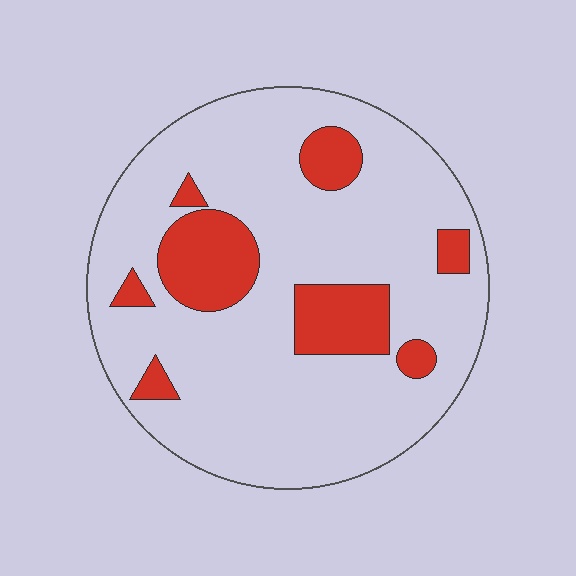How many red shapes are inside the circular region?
8.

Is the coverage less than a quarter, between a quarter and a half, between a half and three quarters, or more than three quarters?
Less than a quarter.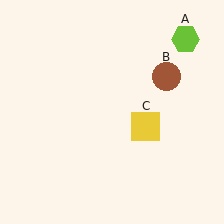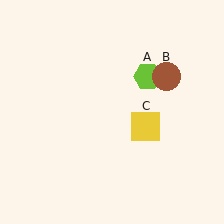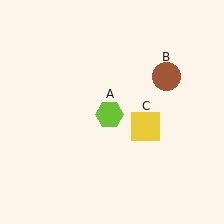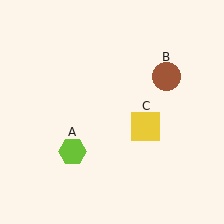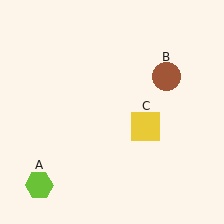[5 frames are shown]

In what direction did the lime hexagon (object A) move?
The lime hexagon (object A) moved down and to the left.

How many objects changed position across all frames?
1 object changed position: lime hexagon (object A).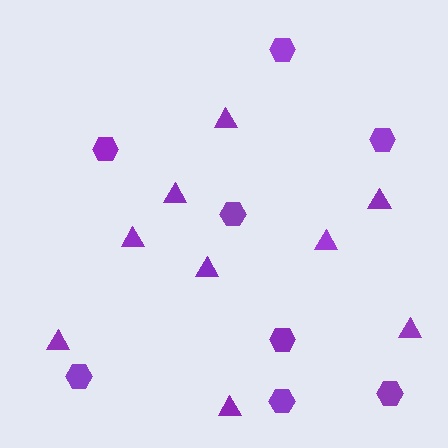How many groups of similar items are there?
There are 2 groups: one group of triangles (9) and one group of hexagons (8).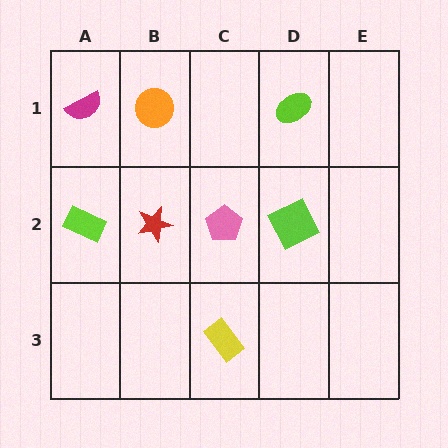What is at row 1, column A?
A magenta semicircle.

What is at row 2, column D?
A lime square.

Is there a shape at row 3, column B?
No, that cell is empty.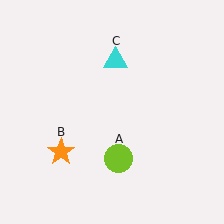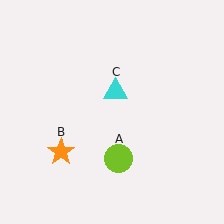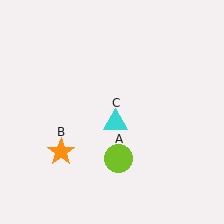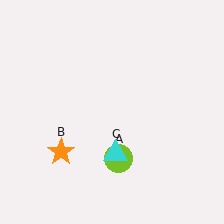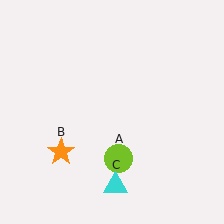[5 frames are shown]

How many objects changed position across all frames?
1 object changed position: cyan triangle (object C).